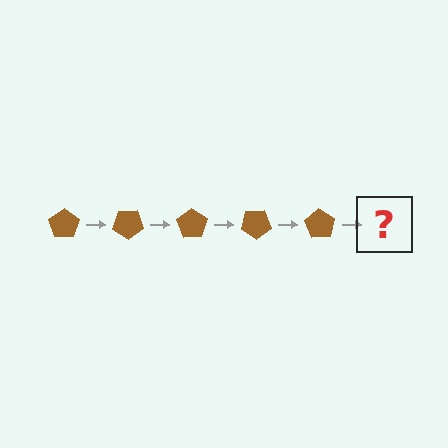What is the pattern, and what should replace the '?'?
The pattern is that the pentagon rotates 35 degrees each step. The '?' should be a brown pentagon rotated 175 degrees.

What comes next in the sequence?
The next element should be a brown pentagon rotated 175 degrees.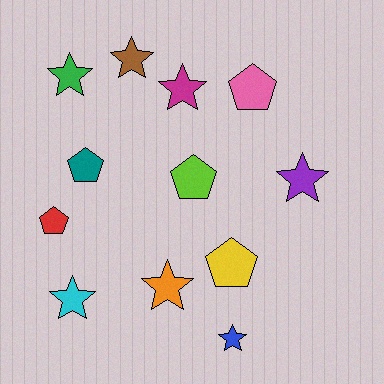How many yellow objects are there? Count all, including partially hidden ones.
There is 1 yellow object.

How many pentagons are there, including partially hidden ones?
There are 5 pentagons.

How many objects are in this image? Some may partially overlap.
There are 12 objects.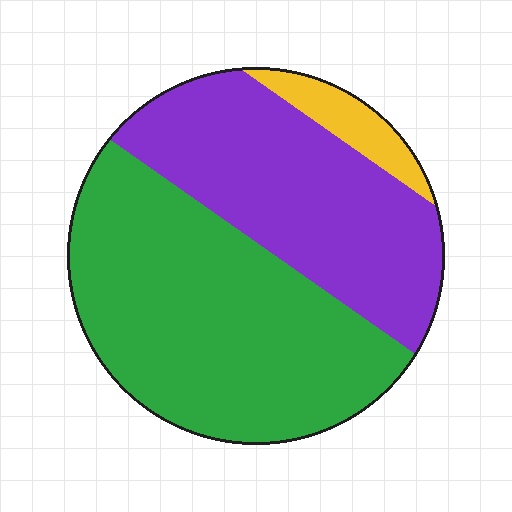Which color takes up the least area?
Yellow, at roughly 5%.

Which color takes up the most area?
Green, at roughly 55%.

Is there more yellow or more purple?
Purple.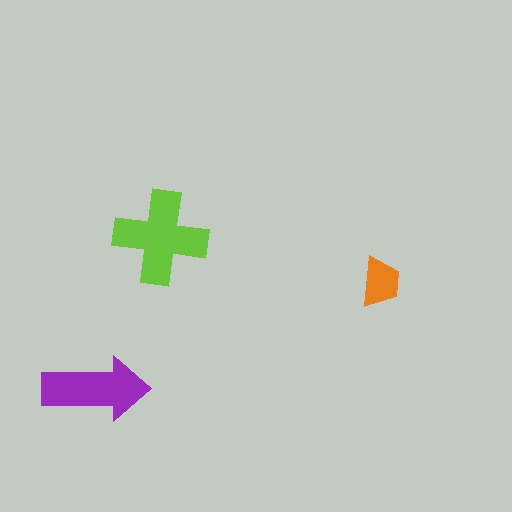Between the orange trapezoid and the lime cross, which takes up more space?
The lime cross.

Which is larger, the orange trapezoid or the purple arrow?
The purple arrow.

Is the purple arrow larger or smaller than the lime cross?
Smaller.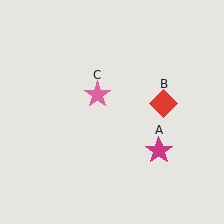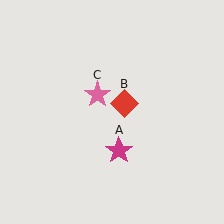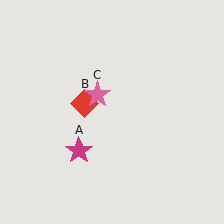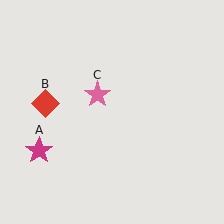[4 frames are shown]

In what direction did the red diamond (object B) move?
The red diamond (object B) moved left.